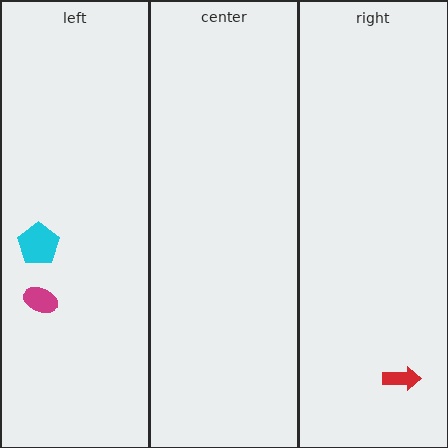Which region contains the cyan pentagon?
The left region.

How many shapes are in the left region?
2.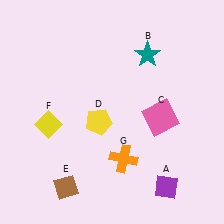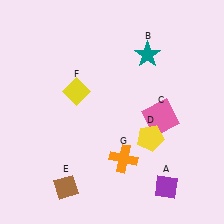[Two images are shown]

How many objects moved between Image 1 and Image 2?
2 objects moved between the two images.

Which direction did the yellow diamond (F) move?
The yellow diamond (F) moved up.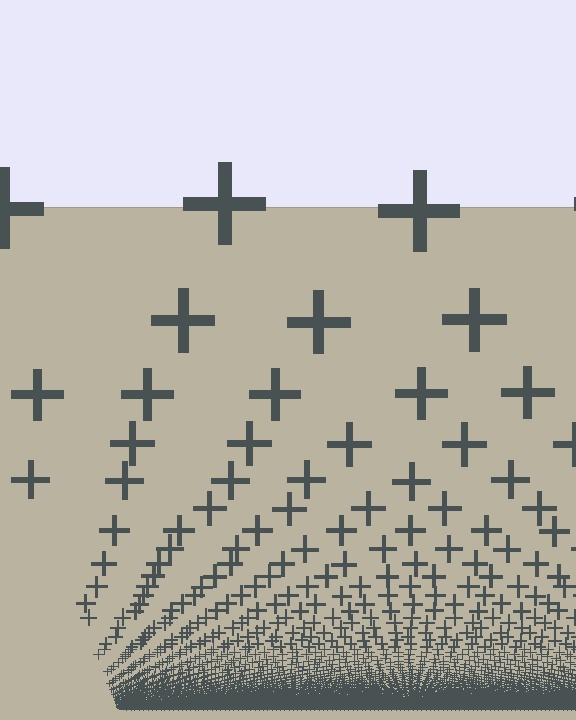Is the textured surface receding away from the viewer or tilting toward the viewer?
The surface appears to tilt toward the viewer. Texture elements get larger and sparser toward the top.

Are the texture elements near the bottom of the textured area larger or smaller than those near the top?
Smaller. The gradient is inverted — elements near the bottom are smaller and denser.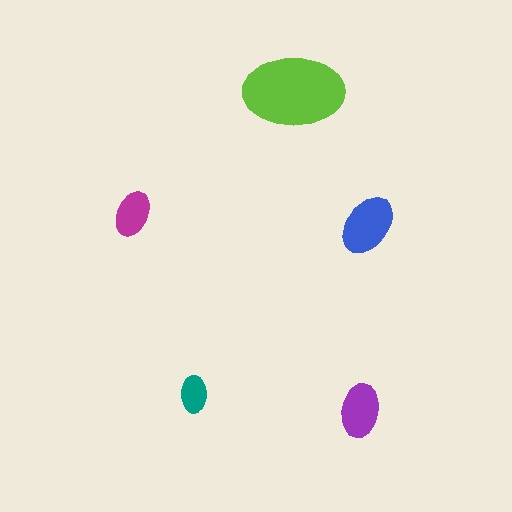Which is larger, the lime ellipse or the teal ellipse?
The lime one.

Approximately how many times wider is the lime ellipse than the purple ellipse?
About 2 times wider.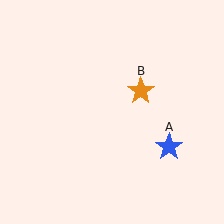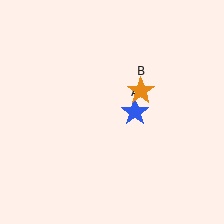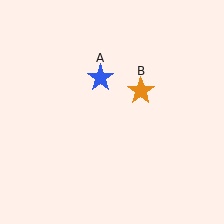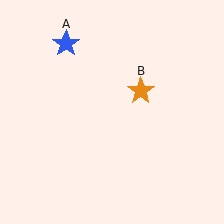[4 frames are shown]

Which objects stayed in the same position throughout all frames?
Orange star (object B) remained stationary.